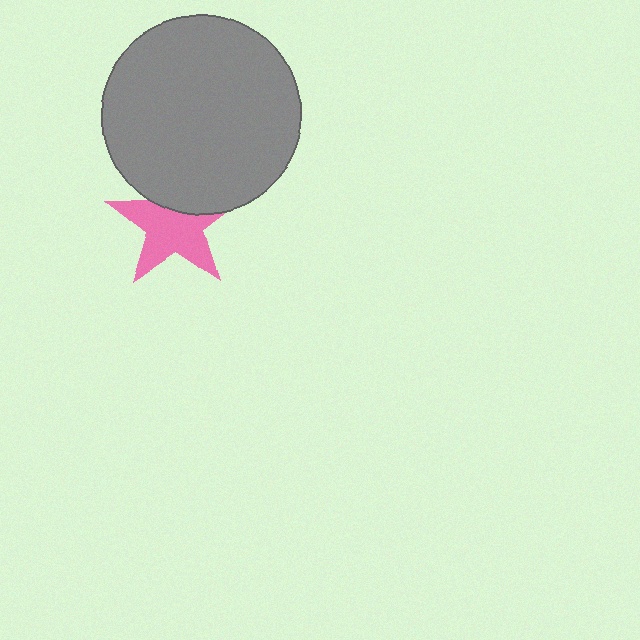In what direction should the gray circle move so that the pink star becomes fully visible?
The gray circle should move up. That is the shortest direction to clear the overlap and leave the pink star fully visible.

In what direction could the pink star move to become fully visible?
The pink star could move down. That would shift it out from behind the gray circle entirely.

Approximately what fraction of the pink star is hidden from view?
Roughly 32% of the pink star is hidden behind the gray circle.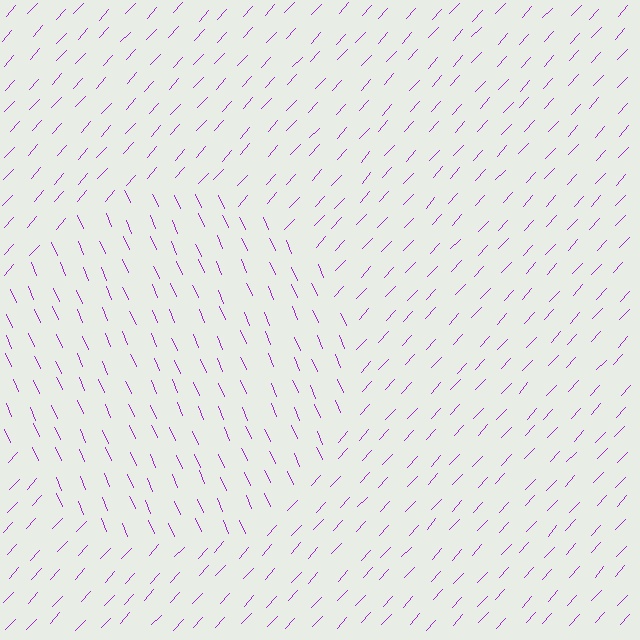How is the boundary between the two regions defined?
The boundary is defined purely by a change in line orientation (approximately 66 degrees difference). All lines are the same color and thickness.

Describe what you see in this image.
The image is filled with small purple line segments. A circle region in the image has lines oriented differently from the surrounding lines, creating a visible texture boundary.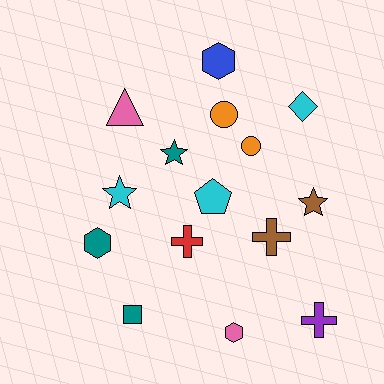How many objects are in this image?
There are 15 objects.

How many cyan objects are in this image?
There are 3 cyan objects.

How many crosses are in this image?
There are 3 crosses.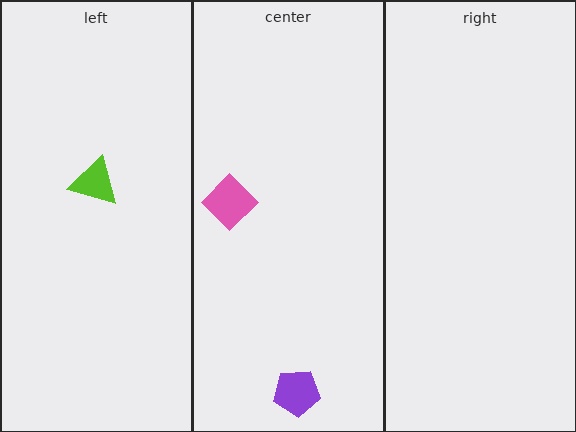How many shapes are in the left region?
1.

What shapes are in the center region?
The pink diamond, the purple pentagon.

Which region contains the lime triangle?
The left region.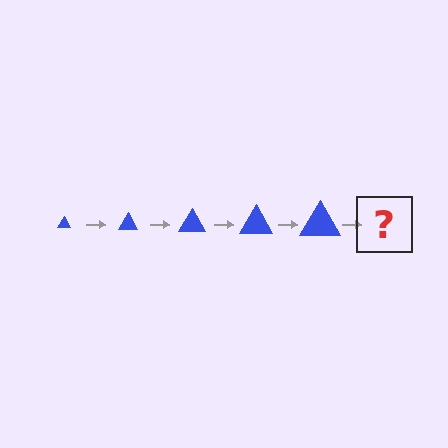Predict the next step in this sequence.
The next step is a blue triangle, larger than the previous one.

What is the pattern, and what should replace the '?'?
The pattern is that the triangle gets progressively larger each step. The '?' should be a blue triangle, larger than the previous one.